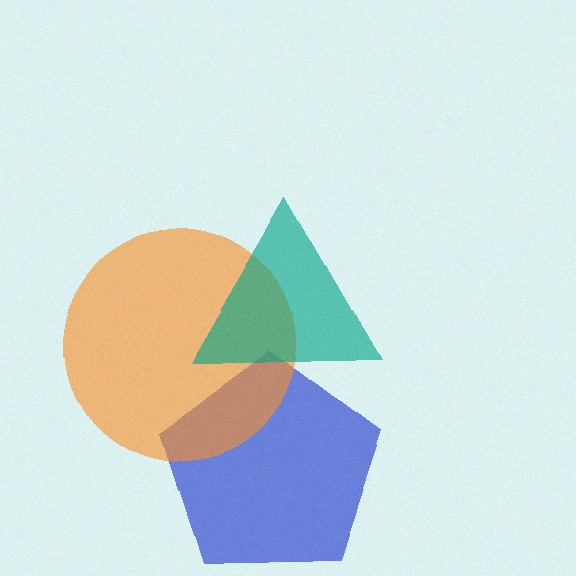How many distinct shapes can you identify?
There are 3 distinct shapes: a blue pentagon, an orange circle, a teal triangle.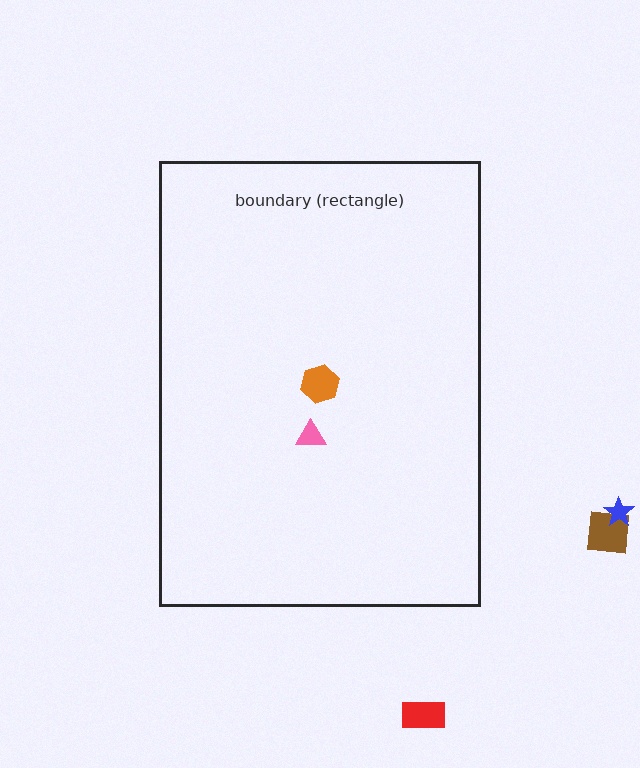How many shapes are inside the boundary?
2 inside, 3 outside.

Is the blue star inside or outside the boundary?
Outside.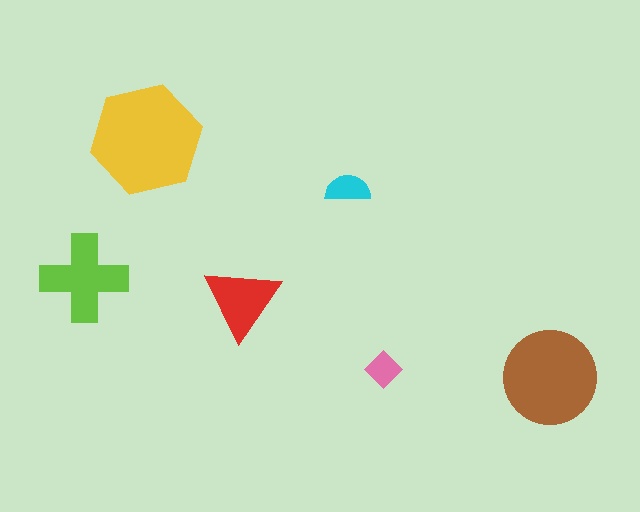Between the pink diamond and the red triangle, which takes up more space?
The red triangle.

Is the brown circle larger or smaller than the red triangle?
Larger.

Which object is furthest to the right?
The brown circle is rightmost.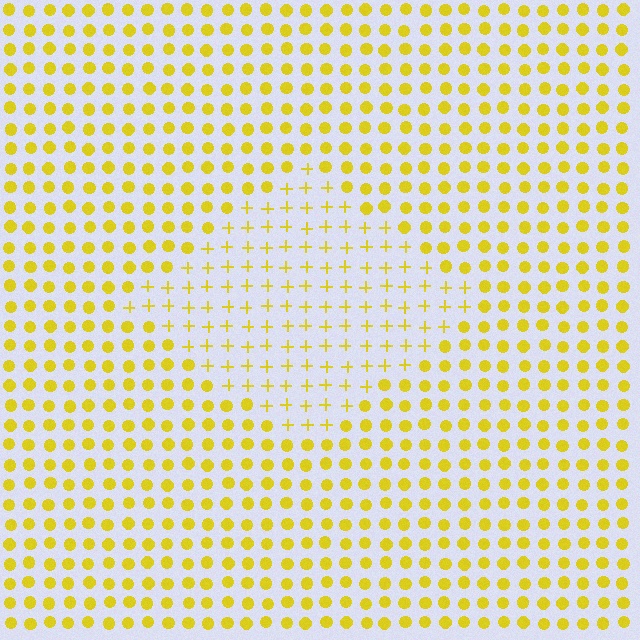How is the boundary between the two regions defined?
The boundary is defined by a change in element shape: plus signs inside vs. circles outside. All elements share the same color and spacing.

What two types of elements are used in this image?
The image uses plus signs inside the diamond region and circles outside it.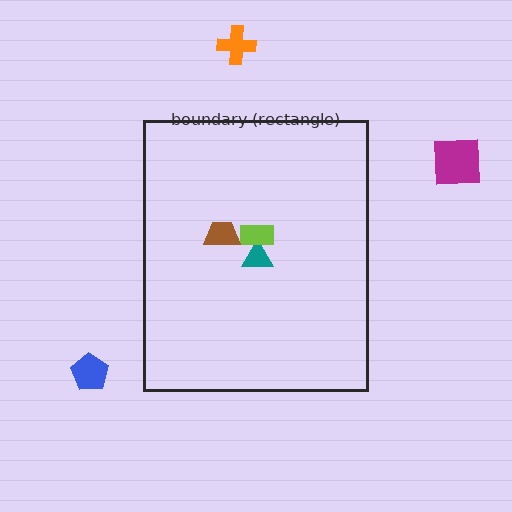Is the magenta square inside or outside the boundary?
Outside.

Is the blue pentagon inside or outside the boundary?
Outside.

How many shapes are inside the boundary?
3 inside, 3 outside.